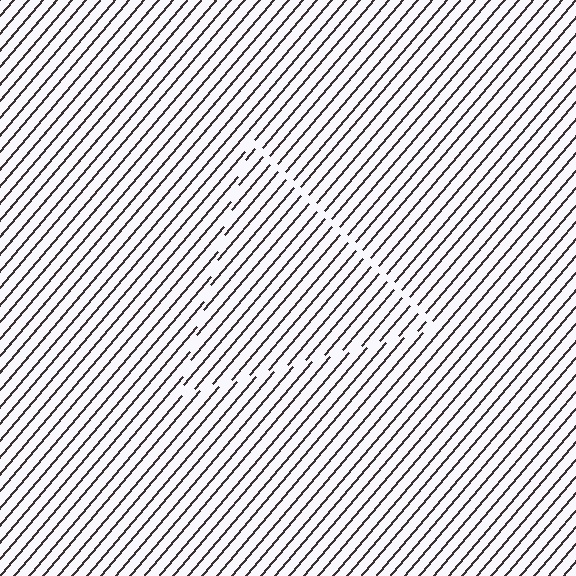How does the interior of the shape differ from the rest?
The interior of the shape contains the same grating, shifted by half a period — the contour is defined by the phase discontinuity where line-ends from the inner and outer gratings abut.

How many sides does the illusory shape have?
3 sides — the line-ends trace a triangle.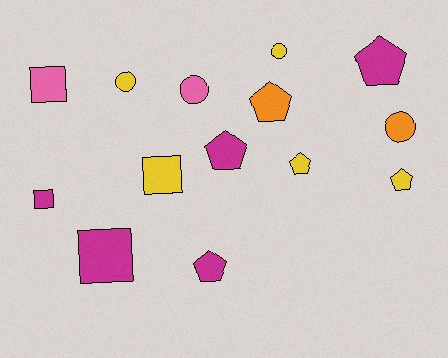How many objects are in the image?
There are 14 objects.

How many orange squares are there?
There are no orange squares.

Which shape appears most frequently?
Pentagon, with 6 objects.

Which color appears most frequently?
Magenta, with 5 objects.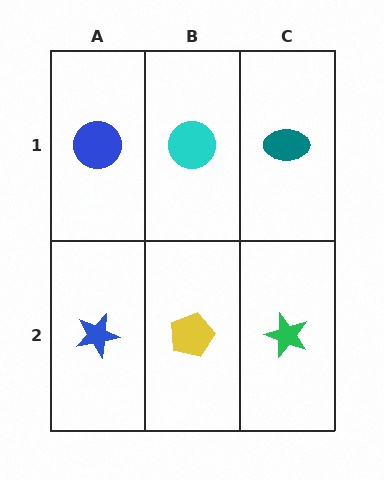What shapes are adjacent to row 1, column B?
A yellow pentagon (row 2, column B), a blue circle (row 1, column A), a teal ellipse (row 1, column C).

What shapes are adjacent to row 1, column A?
A blue star (row 2, column A), a cyan circle (row 1, column B).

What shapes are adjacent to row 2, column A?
A blue circle (row 1, column A), a yellow pentagon (row 2, column B).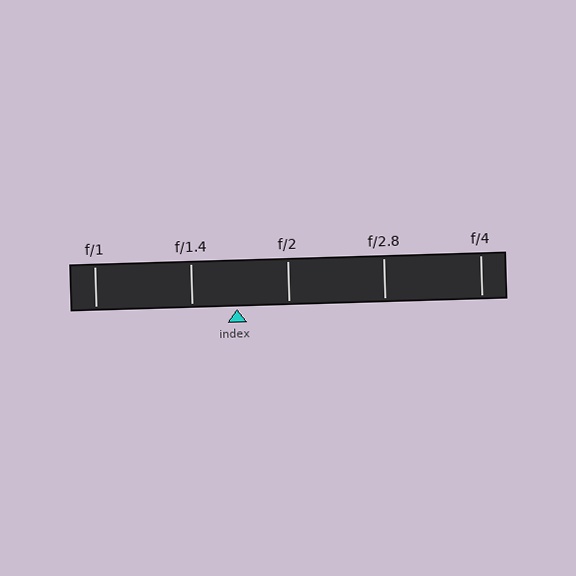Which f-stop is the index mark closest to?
The index mark is closest to f/1.4.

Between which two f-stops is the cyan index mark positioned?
The index mark is between f/1.4 and f/2.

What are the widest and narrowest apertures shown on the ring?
The widest aperture shown is f/1 and the narrowest is f/4.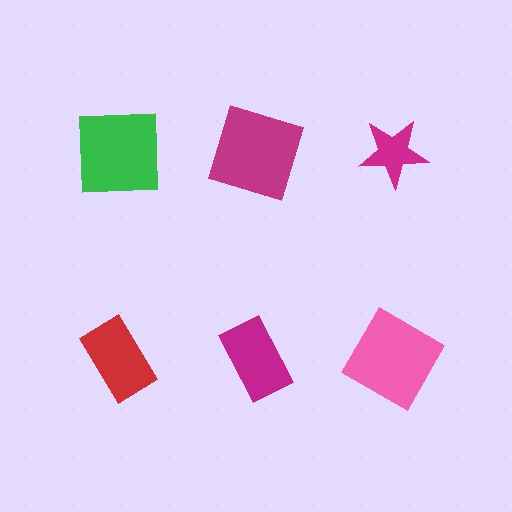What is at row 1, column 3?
A magenta star.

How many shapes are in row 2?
3 shapes.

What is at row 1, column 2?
A magenta square.